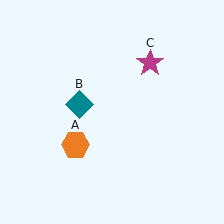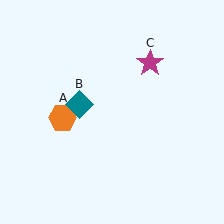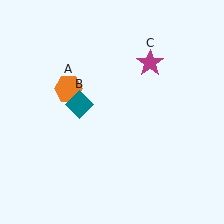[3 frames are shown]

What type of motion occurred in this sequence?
The orange hexagon (object A) rotated clockwise around the center of the scene.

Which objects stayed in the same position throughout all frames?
Teal diamond (object B) and magenta star (object C) remained stationary.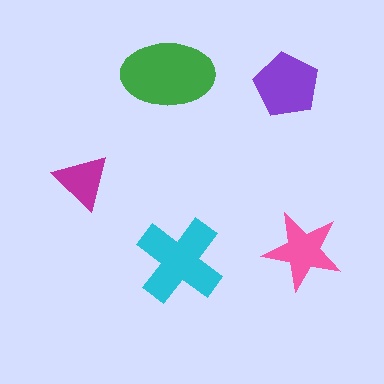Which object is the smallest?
The magenta triangle.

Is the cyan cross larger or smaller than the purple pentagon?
Larger.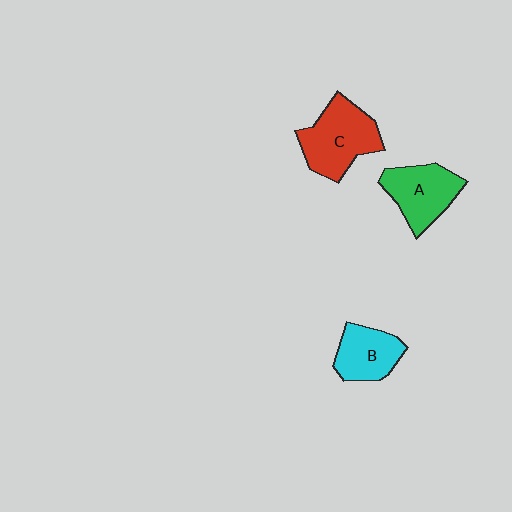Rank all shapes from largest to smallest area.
From largest to smallest: C (red), A (green), B (cyan).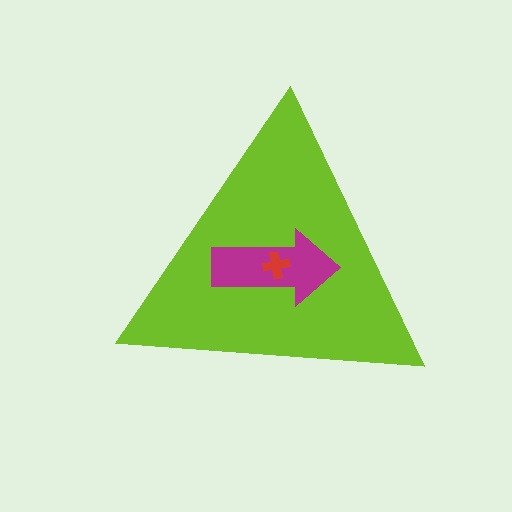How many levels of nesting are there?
3.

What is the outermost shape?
The lime triangle.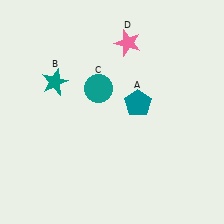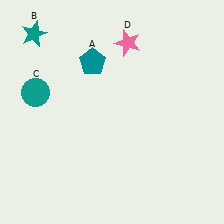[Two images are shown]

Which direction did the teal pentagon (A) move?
The teal pentagon (A) moved left.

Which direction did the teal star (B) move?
The teal star (B) moved up.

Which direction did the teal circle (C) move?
The teal circle (C) moved left.